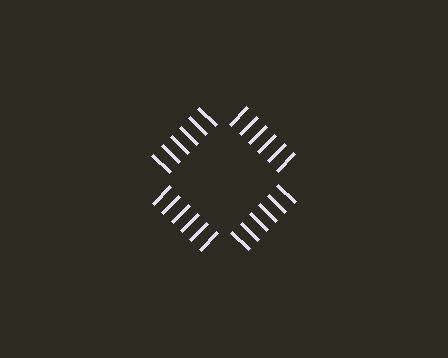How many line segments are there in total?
24 — 6 along each of the 4 edges.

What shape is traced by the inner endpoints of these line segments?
An illusory square — the line segments terminate on its edges but no continuous stroke is drawn.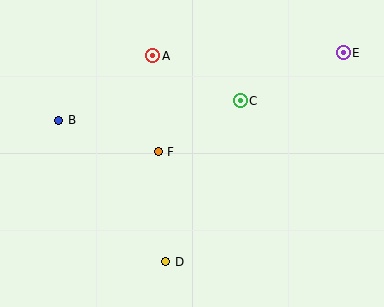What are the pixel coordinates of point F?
Point F is at (158, 152).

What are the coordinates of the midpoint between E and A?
The midpoint between E and A is at (248, 54).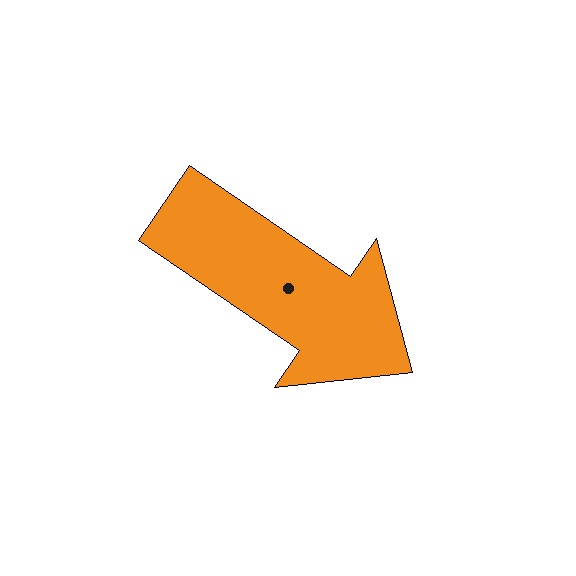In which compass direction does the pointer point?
Southeast.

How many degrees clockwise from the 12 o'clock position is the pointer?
Approximately 124 degrees.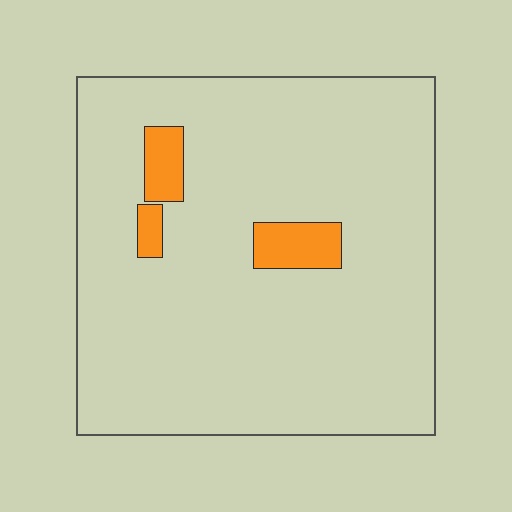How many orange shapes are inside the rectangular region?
3.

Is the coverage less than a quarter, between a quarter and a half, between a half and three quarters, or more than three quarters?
Less than a quarter.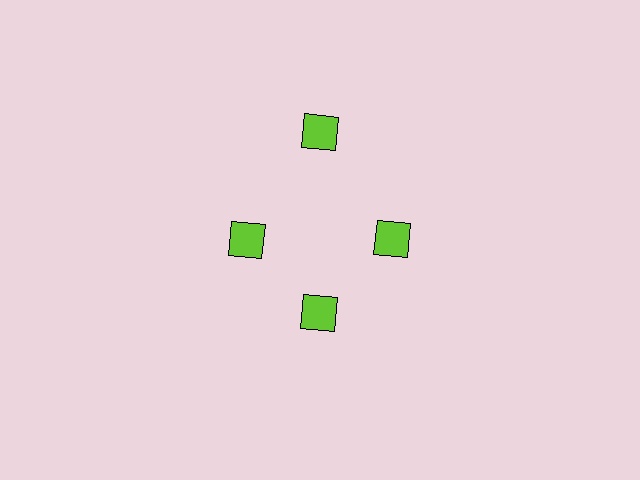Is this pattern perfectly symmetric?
No. The 4 lime diamonds are arranged in a ring, but one element near the 12 o'clock position is pushed outward from the center, breaking the 4-fold rotational symmetry.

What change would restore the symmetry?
The symmetry would be restored by moving it inward, back onto the ring so that all 4 diamonds sit at equal angles and equal distance from the center.